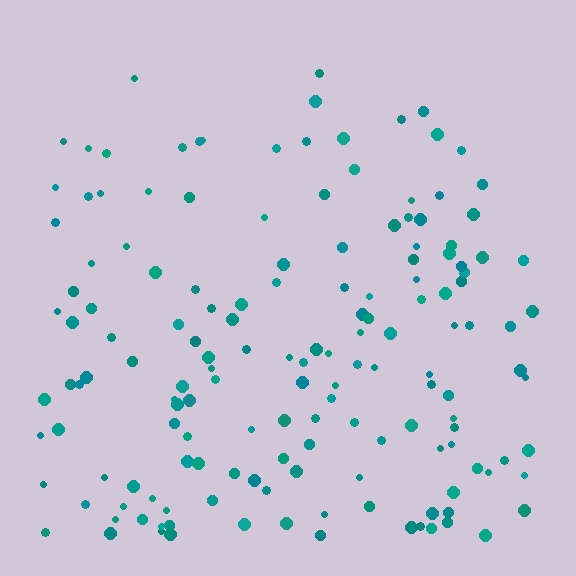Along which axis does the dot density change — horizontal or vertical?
Vertical.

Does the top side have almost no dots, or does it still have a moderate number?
Still a moderate number, just noticeably fewer than the bottom.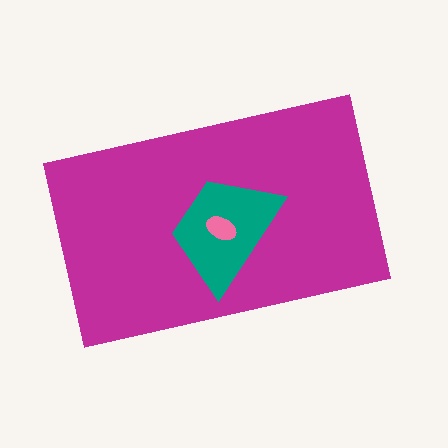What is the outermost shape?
The magenta rectangle.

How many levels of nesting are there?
3.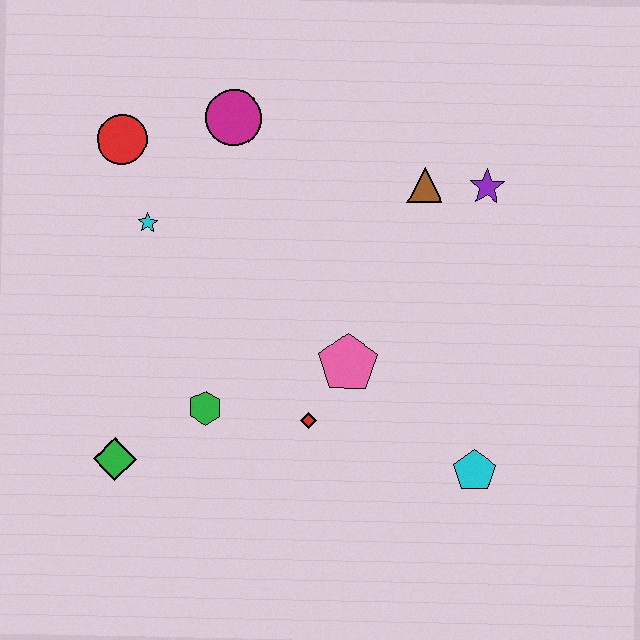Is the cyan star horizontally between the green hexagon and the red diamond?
No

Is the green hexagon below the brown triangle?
Yes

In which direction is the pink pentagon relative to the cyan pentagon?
The pink pentagon is to the left of the cyan pentagon.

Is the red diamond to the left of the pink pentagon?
Yes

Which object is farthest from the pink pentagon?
The red circle is farthest from the pink pentagon.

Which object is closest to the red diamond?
The pink pentagon is closest to the red diamond.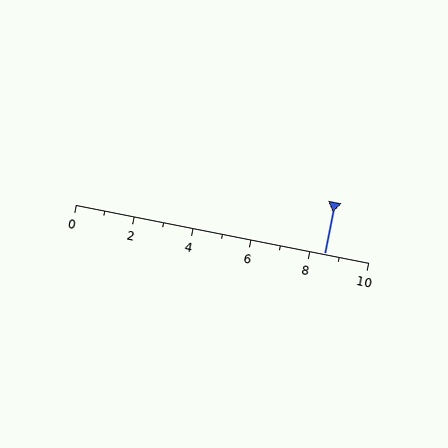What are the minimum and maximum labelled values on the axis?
The axis runs from 0 to 10.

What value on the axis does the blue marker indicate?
The marker indicates approximately 8.5.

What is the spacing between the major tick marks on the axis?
The major ticks are spaced 2 apart.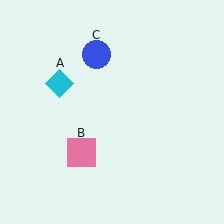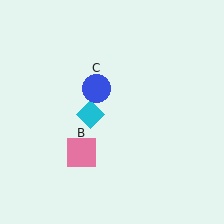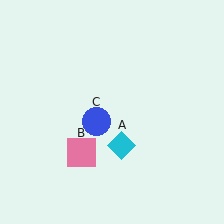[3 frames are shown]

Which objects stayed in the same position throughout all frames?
Pink square (object B) remained stationary.